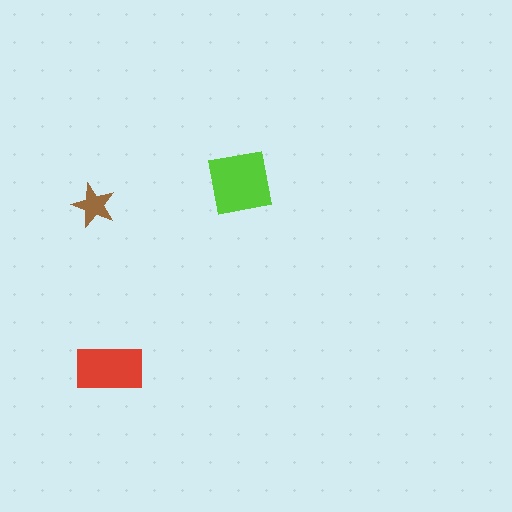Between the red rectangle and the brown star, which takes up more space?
The red rectangle.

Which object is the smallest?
The brown star.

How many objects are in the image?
There are 3 objects in the image.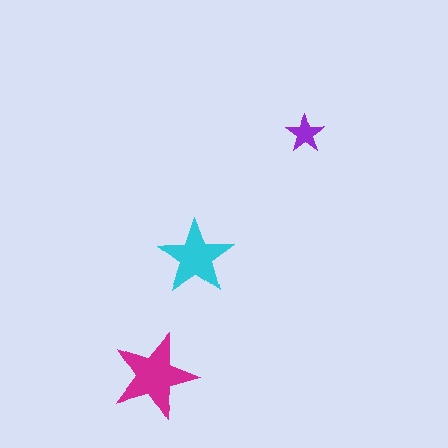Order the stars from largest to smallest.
the magenta one, the cyan one, the purple one.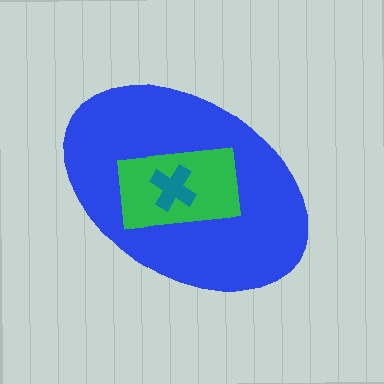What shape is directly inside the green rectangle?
The teal cross.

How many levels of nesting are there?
3.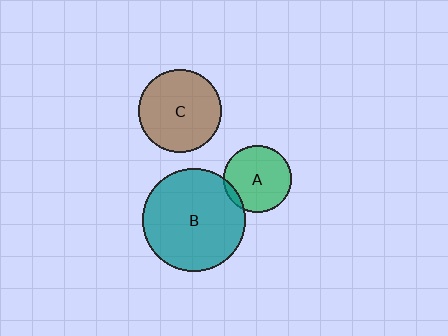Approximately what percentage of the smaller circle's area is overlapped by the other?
Approximately 5%.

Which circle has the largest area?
Circle B (teal).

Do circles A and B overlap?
Yes.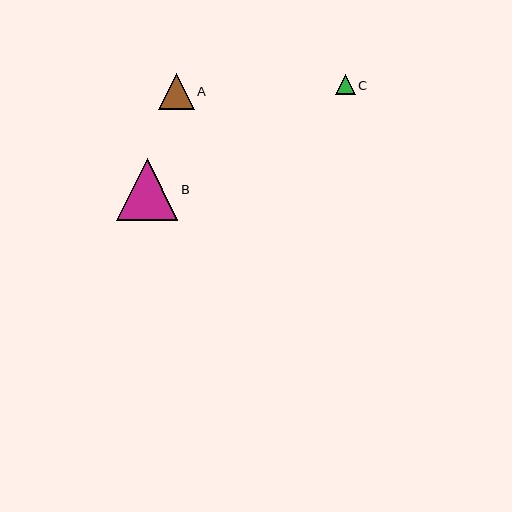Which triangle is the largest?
Triangle B is the largest with a size of approximately 61 pixels.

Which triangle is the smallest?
Triangle C is the smallest with a size of approximately 20 pixels.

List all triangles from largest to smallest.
From largest to smallest: B, A, C.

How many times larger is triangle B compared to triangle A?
Triangle B is approximately 1.7 times the size of triangle A.